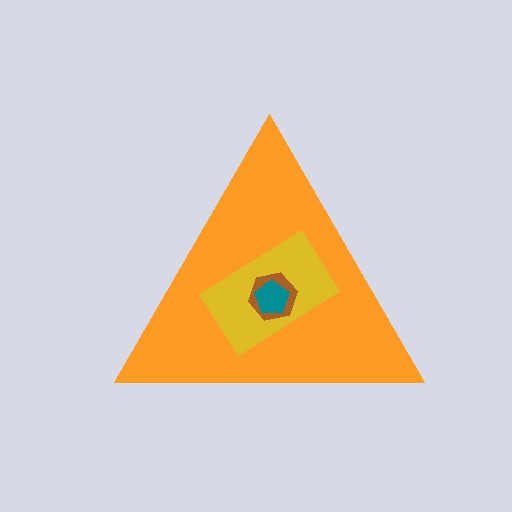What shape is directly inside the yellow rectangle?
The brown hexagon.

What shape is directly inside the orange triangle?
The yellow rectangle.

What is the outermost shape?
The orange triangle.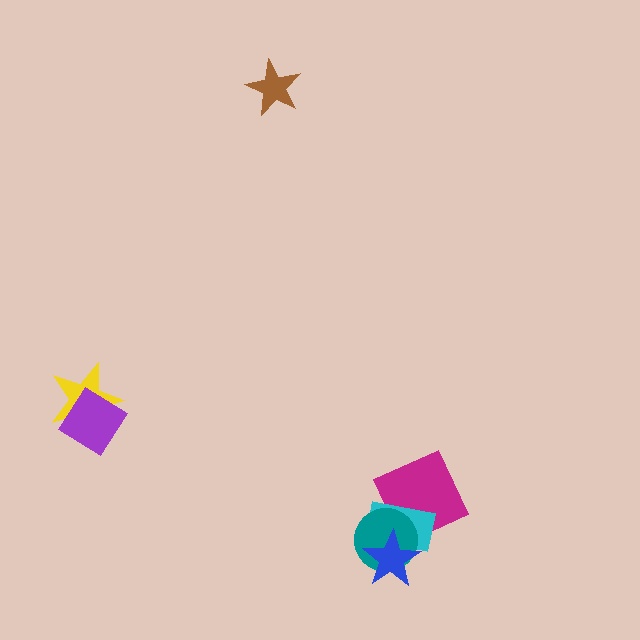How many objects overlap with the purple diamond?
1 object overlaps with the purple diamond.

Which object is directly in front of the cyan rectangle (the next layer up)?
The teal circle is directly in front of the cyan rectangle.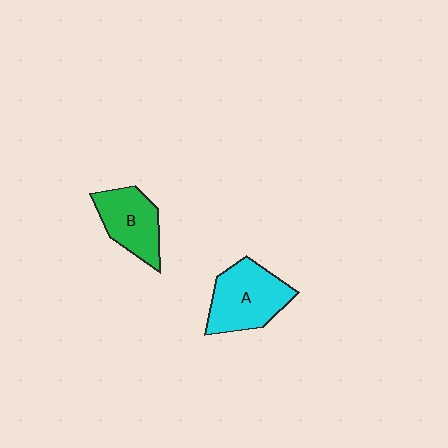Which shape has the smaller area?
Shape B (green).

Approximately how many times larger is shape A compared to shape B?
Approximately 1.3 times.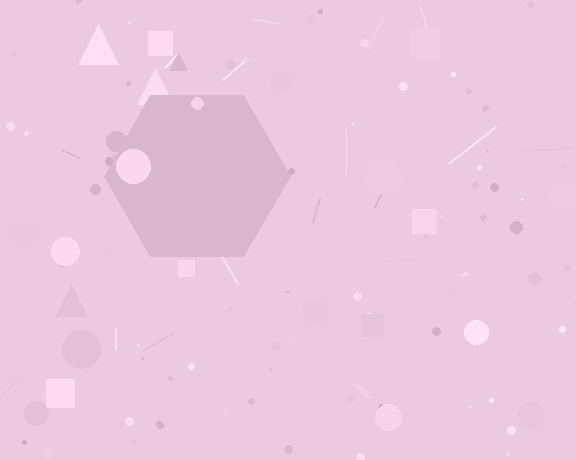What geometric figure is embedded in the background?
A hexagon is embedded in the background.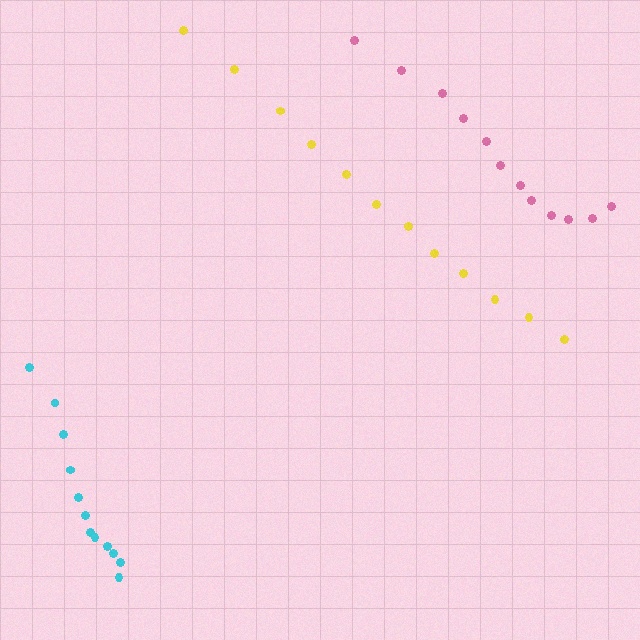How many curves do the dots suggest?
There are 3 distinct paths.